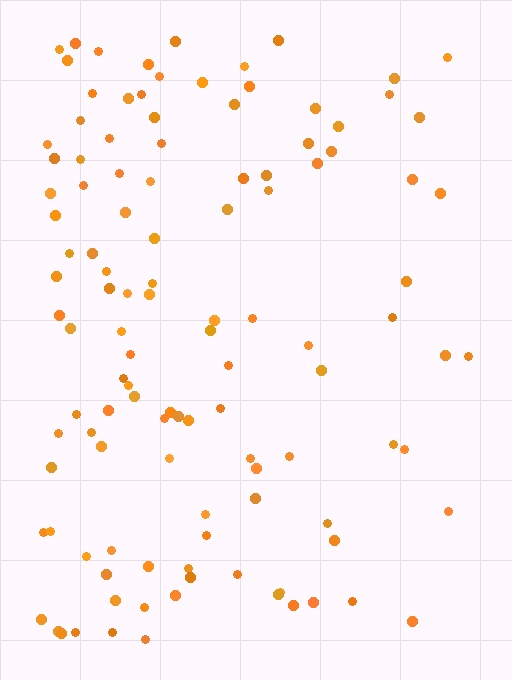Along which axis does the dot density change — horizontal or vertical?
Horizontal.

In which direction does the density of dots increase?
From right to left, with the left side densest.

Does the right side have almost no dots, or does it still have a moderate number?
Still a moderate number, just noticeably fewer than the left.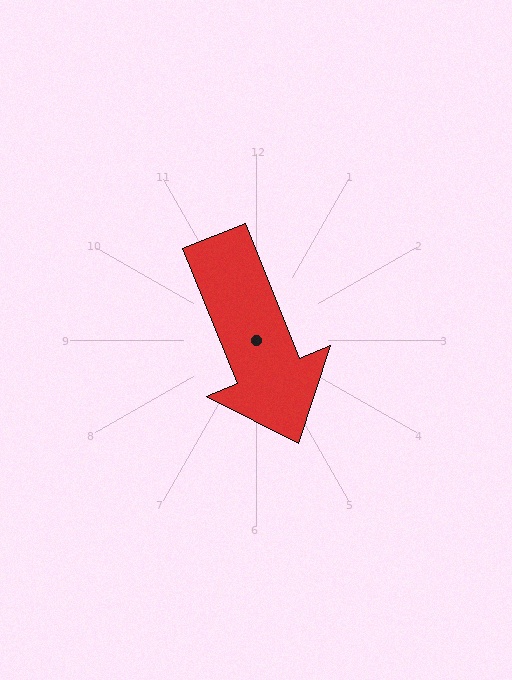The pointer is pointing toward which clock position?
Roughly 5 o'clock.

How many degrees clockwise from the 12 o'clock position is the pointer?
Approximately 158 degrees.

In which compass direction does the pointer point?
South.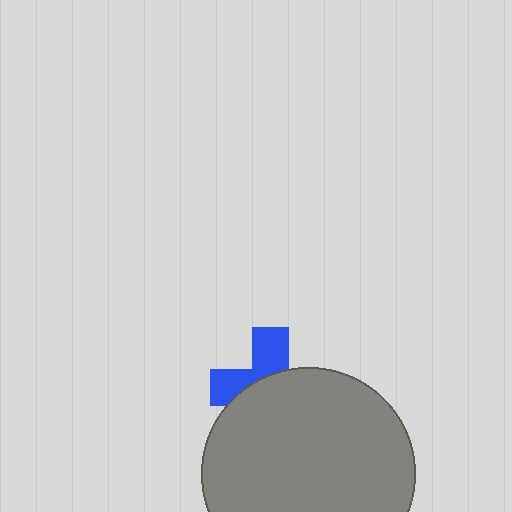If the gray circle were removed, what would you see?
You would see the complete blue cross.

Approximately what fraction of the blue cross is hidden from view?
Roughly 61% of the blue cross is hidden behind the gray circle.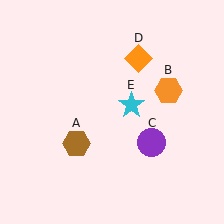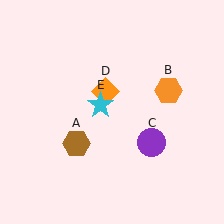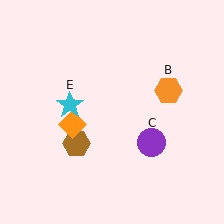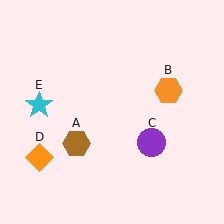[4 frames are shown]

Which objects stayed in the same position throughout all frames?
Brown hexagon (object A) and orange hexagon (object B) and purple circle (object C) remained stationary.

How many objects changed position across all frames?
2 objects changed position: orange diamond (object D), cyan star (object E).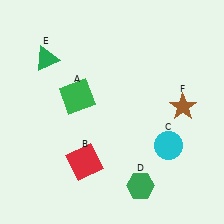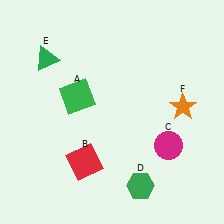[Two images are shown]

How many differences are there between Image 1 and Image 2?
There are 2 differences between the two images.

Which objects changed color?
C changed from cyan to magenta. F changed from brown to orange.